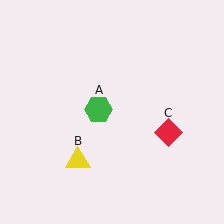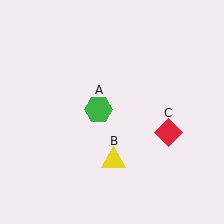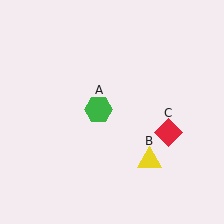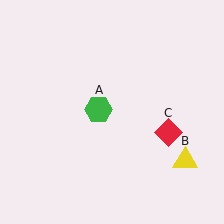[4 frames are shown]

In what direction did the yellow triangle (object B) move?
The yellow triangle (object B) moved right.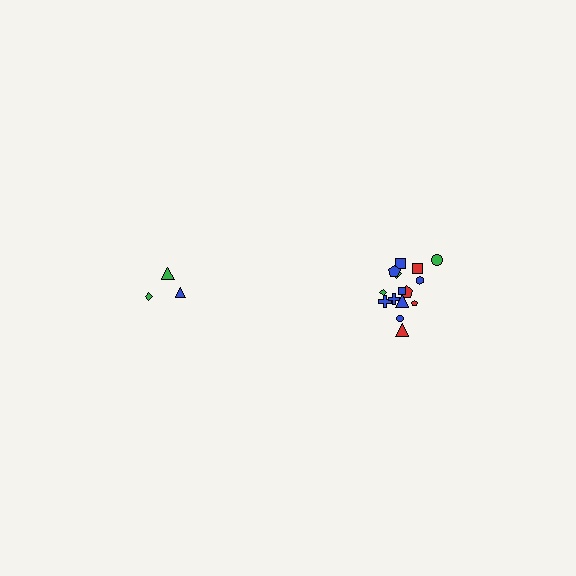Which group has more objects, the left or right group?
The right group.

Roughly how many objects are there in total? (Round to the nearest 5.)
Roughly 20 objects in total.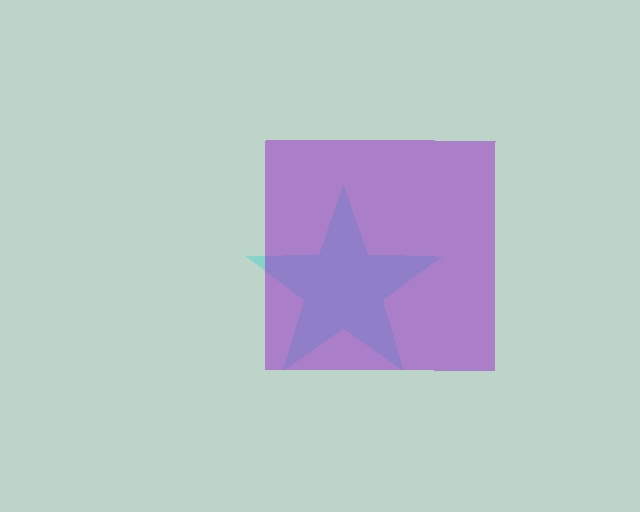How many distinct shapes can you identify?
There are 2 distinct shapes: a cyan star, a purple square.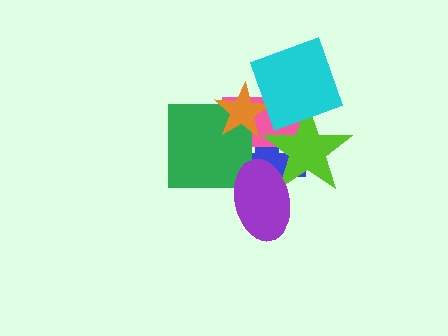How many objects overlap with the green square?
3 objects overlap with the green square.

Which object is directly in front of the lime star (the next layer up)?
The cyan square is directly in front of the lime star.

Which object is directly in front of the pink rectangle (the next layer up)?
The green square is directly in front of the pink rectangle.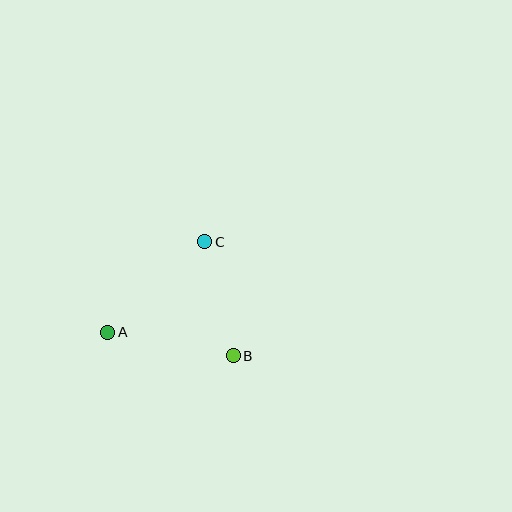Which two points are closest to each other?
Points B and C are closest to each other.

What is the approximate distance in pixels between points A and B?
The distance between A and B is approximately 128 pixels.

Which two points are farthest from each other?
Points A and C are farthest from each other.